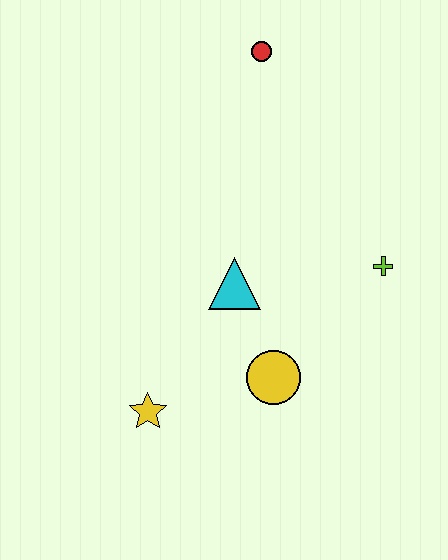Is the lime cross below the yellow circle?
No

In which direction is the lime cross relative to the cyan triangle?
The lime cross is to the right of the cyan triangle.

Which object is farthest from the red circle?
The yellow star is farthest from the red circle.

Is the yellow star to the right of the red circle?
No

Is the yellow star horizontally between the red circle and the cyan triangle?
No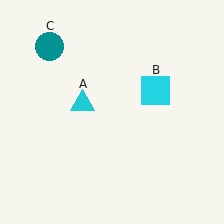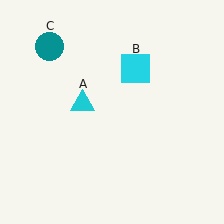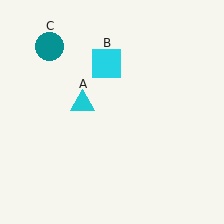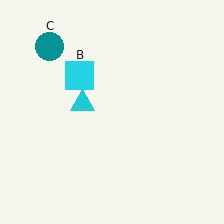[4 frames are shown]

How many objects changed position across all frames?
1 object changed position: cyan square (object B).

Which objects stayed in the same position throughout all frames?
Cyan triangle (object A) and teal circle (object C) remained stationary.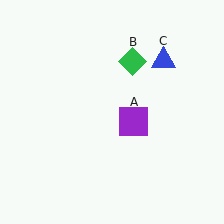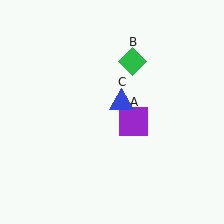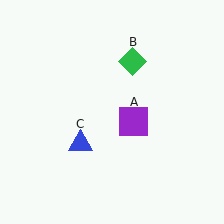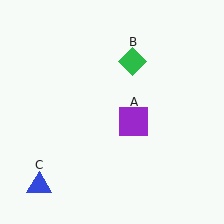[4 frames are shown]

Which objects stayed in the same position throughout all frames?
Purple square (object A) and green diamond (object B) remained stationary.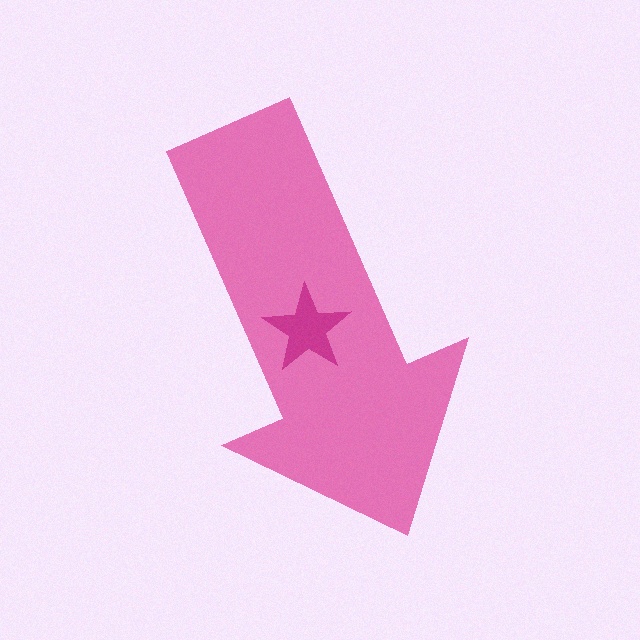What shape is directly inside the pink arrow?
The magenta star.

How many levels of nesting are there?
2.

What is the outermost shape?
The pink arrow.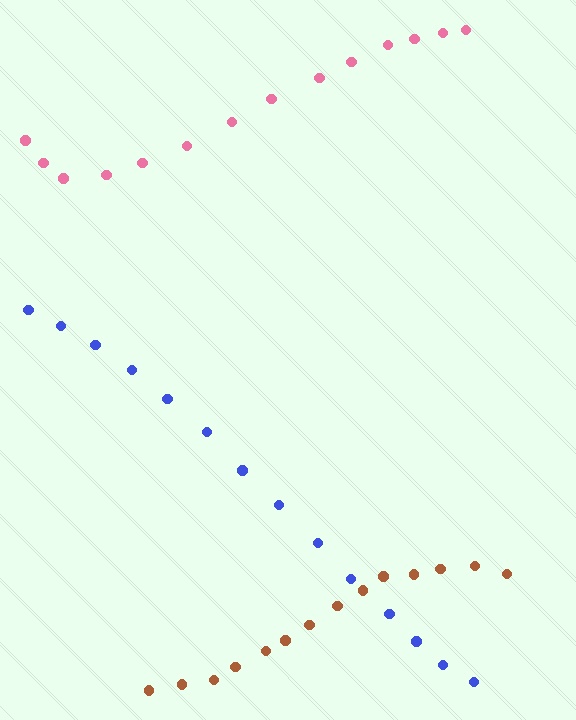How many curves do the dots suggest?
There are 3 distinct paths.